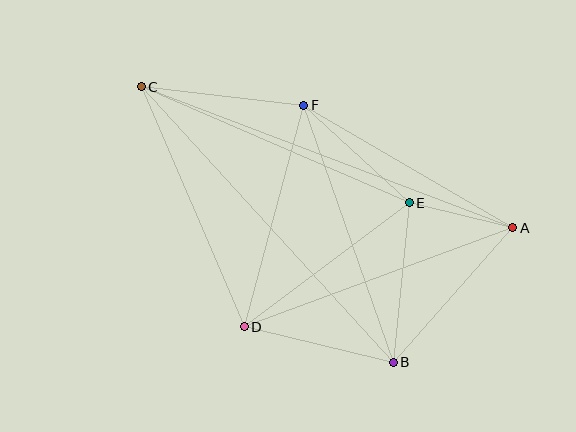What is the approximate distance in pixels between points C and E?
The distance between C and E is approximately 292 pixels.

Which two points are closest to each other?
Points A and E are closest to each other.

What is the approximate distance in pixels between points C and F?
The distance between C and F is approximately 164 pixels.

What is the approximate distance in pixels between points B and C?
The distance between B and C is approximately 374 pixels.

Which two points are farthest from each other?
Points A and C are farthest from each other.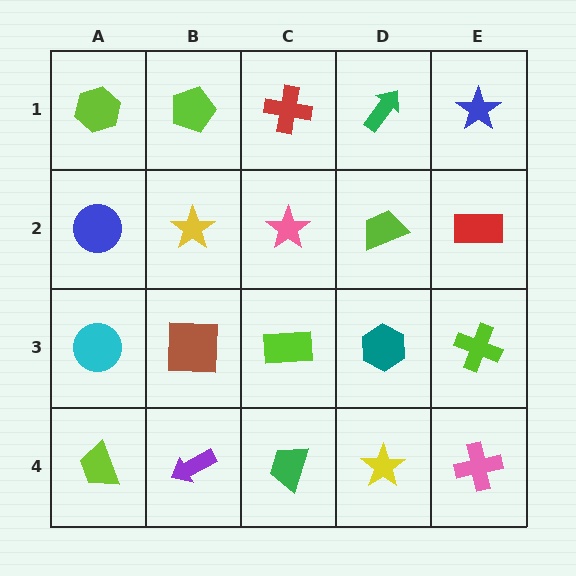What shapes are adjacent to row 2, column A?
A lime hexagon (row 1, column A), a cyan circle (row 3, column A), a yellow star (row 2, column B).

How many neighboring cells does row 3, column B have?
4.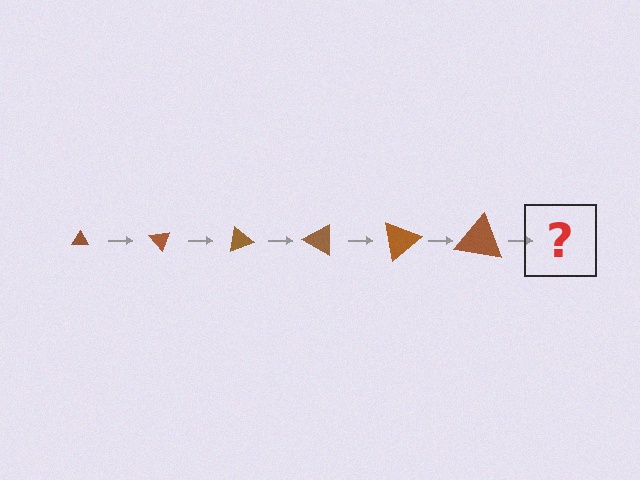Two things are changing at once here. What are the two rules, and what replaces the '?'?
The two rules are that the triangle grows larger each step and it rotates 50 degrees each step. The '?' should be a triangle, larger than the previous one and rotated 300 degrees from the start.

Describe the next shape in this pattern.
It should be a triangle, larger than the previous one and rotated 300 degrees from the start.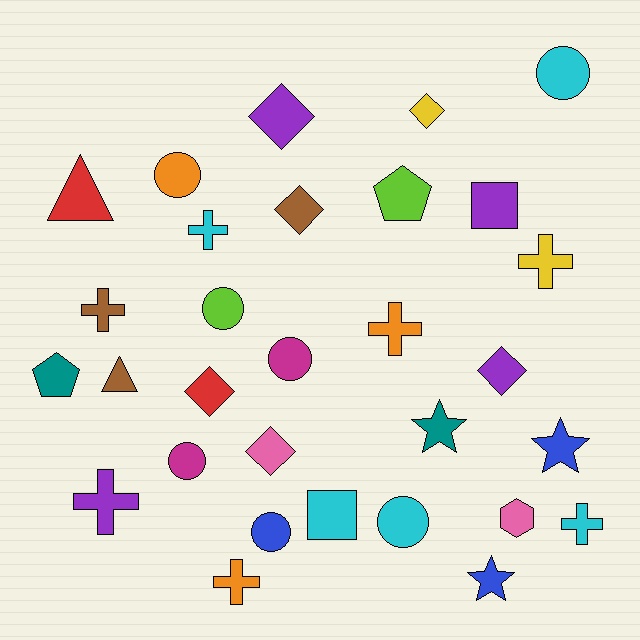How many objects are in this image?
There are 30 objects.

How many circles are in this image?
There are 7 circles.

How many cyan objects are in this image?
There are 5 cyan objects.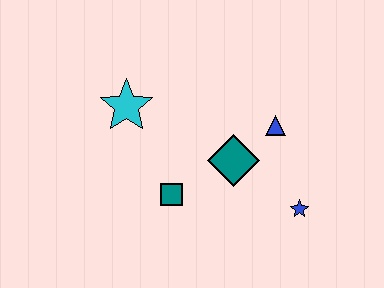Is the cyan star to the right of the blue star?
No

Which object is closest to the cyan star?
The teal square is closest to the cyan star.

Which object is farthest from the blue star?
The cyan star is farthest from the blue star.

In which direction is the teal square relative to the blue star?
The teal square is to the left of the blue star.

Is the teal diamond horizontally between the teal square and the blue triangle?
Yes